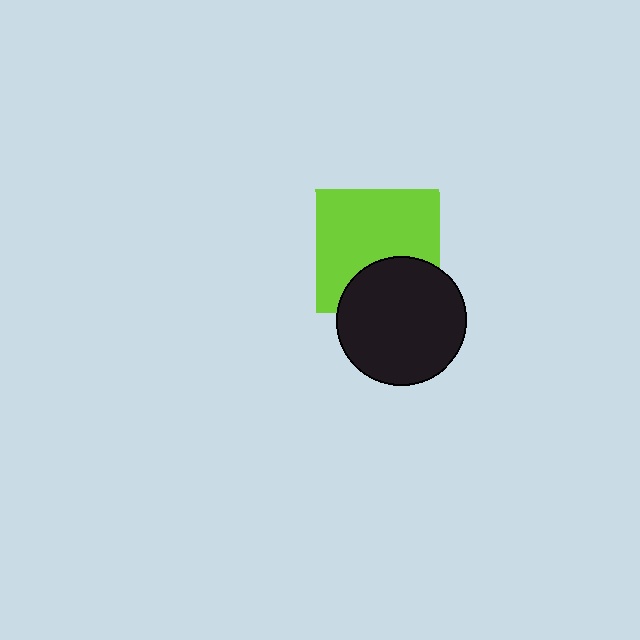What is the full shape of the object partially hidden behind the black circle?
The partially hidden object is a lime square.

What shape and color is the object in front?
The object in front is a black circle.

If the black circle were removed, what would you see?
You would see the complete lime square.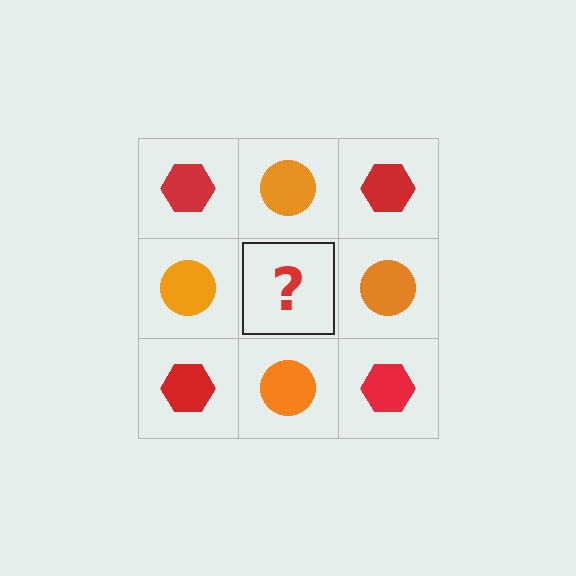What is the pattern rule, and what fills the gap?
The rule is that it alternates red hexagon and orange circle in a checkerboard pattern. The gap should be filled with a red hexagon.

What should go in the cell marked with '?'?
The missing cell should contain a red hexagon.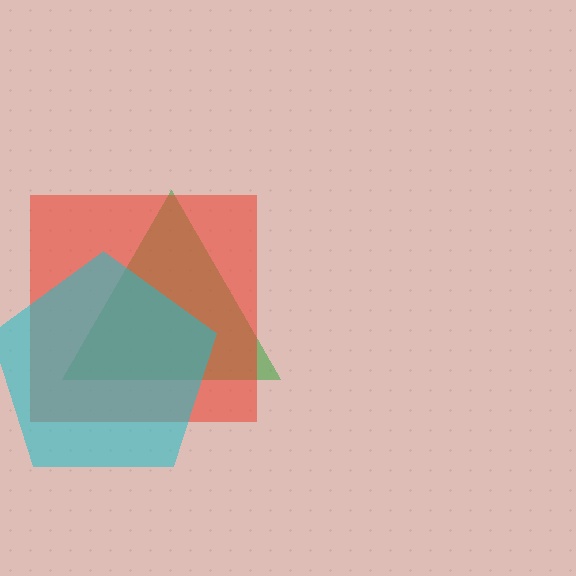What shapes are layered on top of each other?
The layered shapes are: a green triangle, a red square, a cyan pentagon.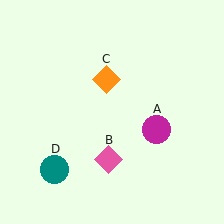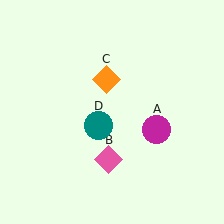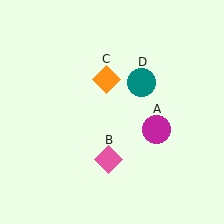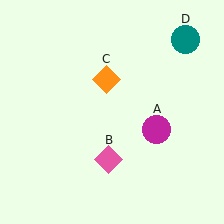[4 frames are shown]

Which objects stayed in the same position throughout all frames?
Magenta circle (object A) and pink diamond (object B) and orange diamond (object C) remained stationary.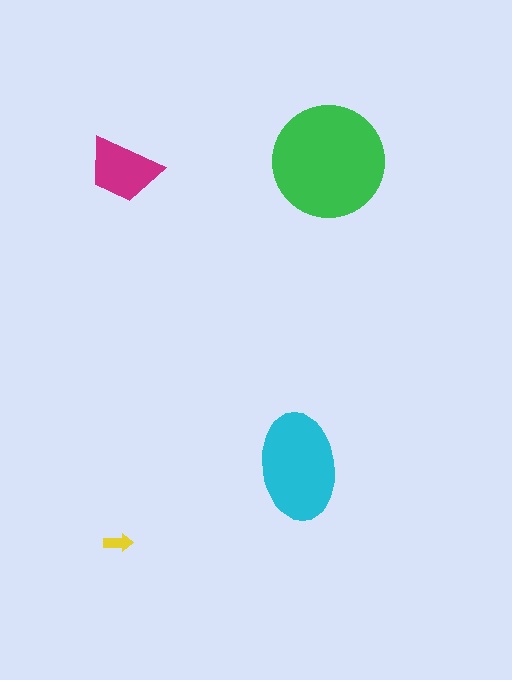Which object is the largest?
The green circle.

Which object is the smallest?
The yellow arrow.